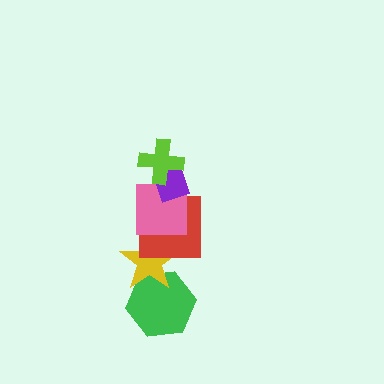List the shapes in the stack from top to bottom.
From top to bottom: the lime cross, the purple diamond, the pink square, the red square, the yellow star, the green hexagon.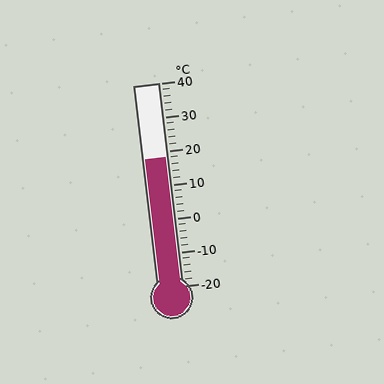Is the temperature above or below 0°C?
The temperature is above 0°C.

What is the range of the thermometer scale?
The thermometer scale ranges from -20°C to 40°C.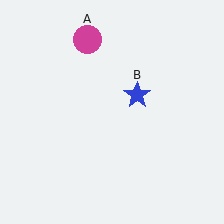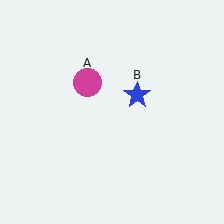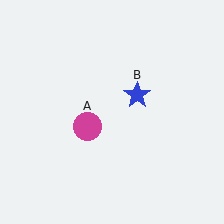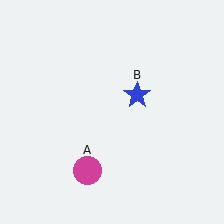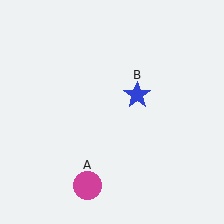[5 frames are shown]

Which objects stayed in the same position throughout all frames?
Blue star (object B) remained stationary.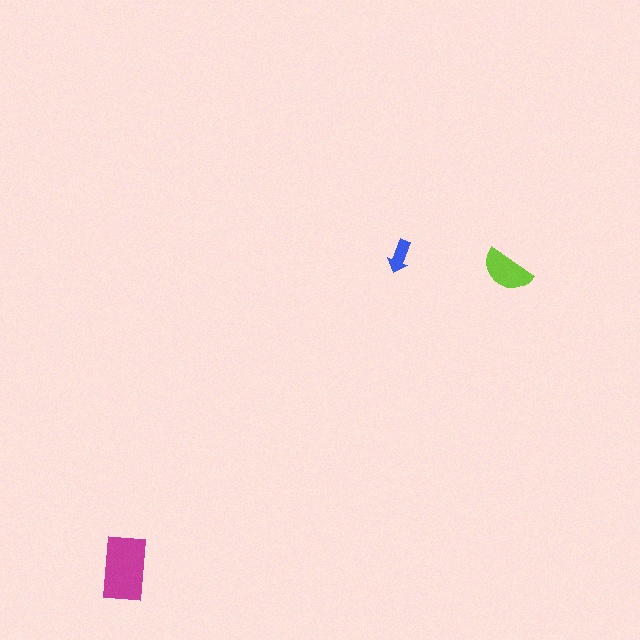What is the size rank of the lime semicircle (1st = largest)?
2nd.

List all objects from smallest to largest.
The blue arrow, the lime semicircle, the magenta rectangle.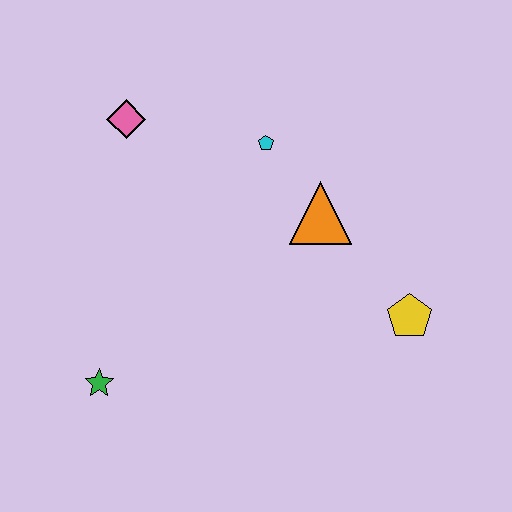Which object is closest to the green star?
The pink diamond is closest to the green star.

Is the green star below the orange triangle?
Yes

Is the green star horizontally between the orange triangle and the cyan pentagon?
No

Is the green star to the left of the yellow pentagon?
Yes